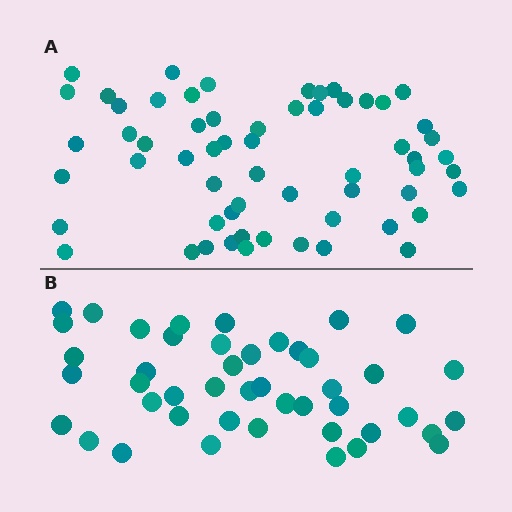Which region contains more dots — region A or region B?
Region A (the top region) has more dots.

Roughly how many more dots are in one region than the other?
Region A has approximately 15 more dots than region B.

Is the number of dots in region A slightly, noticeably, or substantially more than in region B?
Region A has noticeably more, but not dramatically so. The ratio is roughly 1.3 to 1.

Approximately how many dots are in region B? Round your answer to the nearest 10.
About 40 dots. (The exact count is 45, which rounds to 40.)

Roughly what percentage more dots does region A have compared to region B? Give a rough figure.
About 35% more.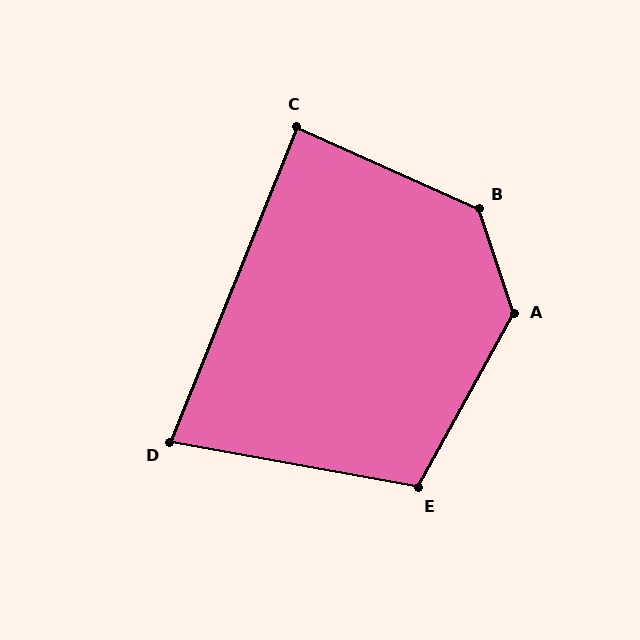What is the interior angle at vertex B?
Approximately 133 degrees (obtuse).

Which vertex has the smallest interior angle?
D, at approximately 78 degrees.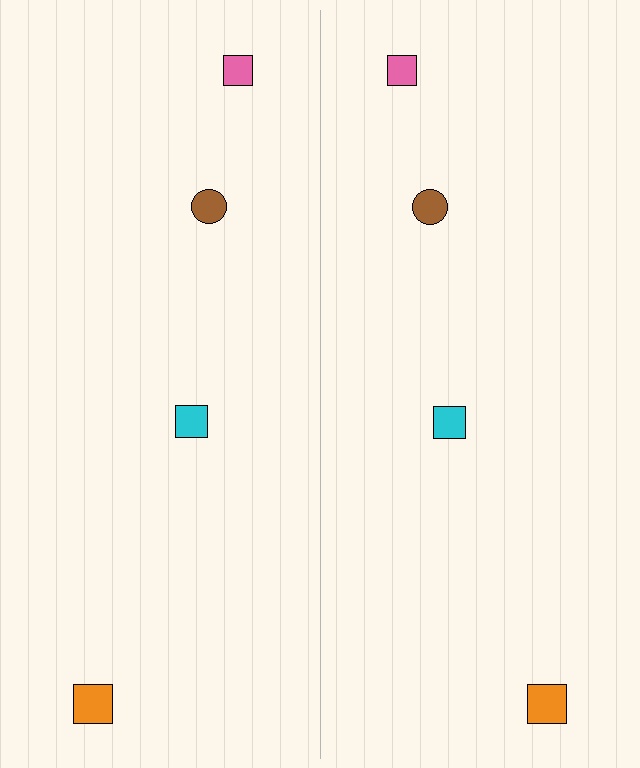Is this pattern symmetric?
Yes, this pattern has bilateral (reflection) symmetry.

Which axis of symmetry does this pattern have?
The pattern has a vertical axis of symmetry running through the center of the image.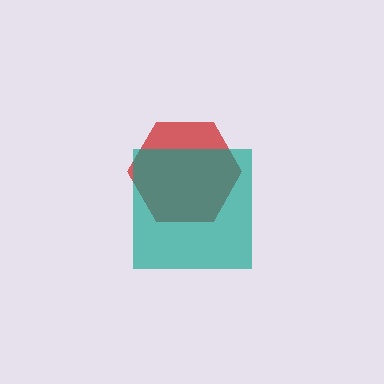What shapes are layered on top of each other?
The layered shapes are: a red hexagon, a teal square.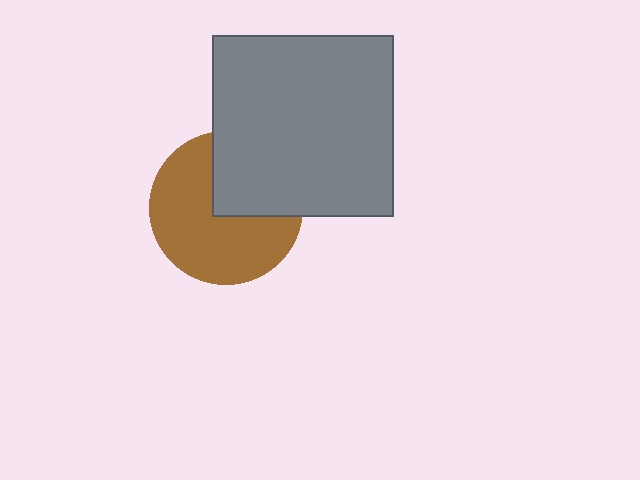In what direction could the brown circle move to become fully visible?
The brown circle could move toward the lower-left. That would shift it out from behind the gray square entirely.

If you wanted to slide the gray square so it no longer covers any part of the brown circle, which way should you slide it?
Slide it toward the upper-right — that is the most direct way to separate the two shapes.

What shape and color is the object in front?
The object in front is a gray square.